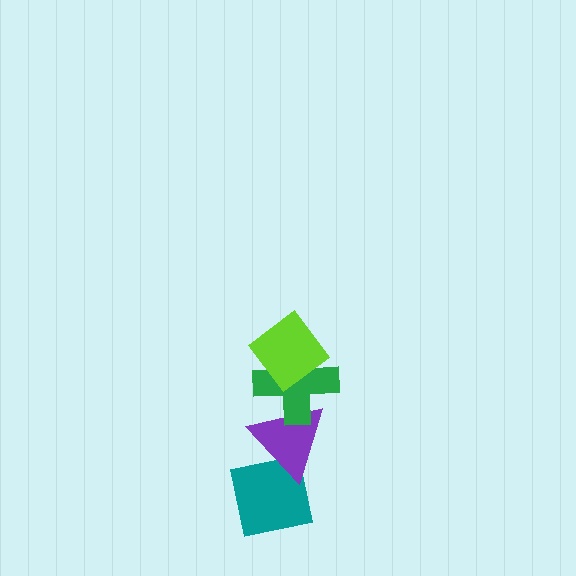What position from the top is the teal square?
The teal square is 4th from the top.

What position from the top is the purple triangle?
The purple triangle is 3rd from the top.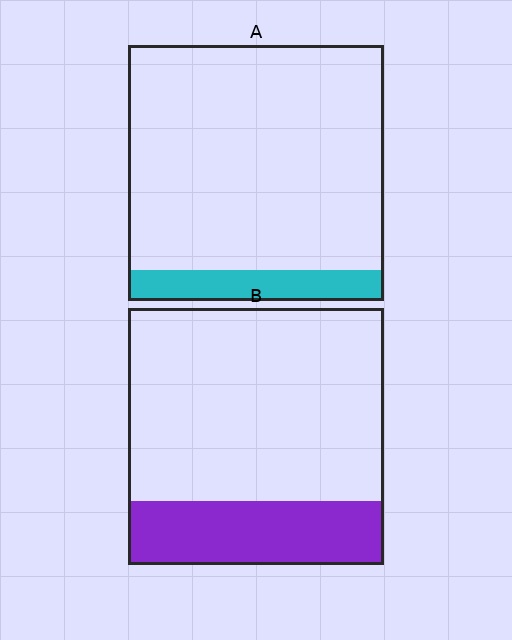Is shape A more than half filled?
No.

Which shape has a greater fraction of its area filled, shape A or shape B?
Shape B.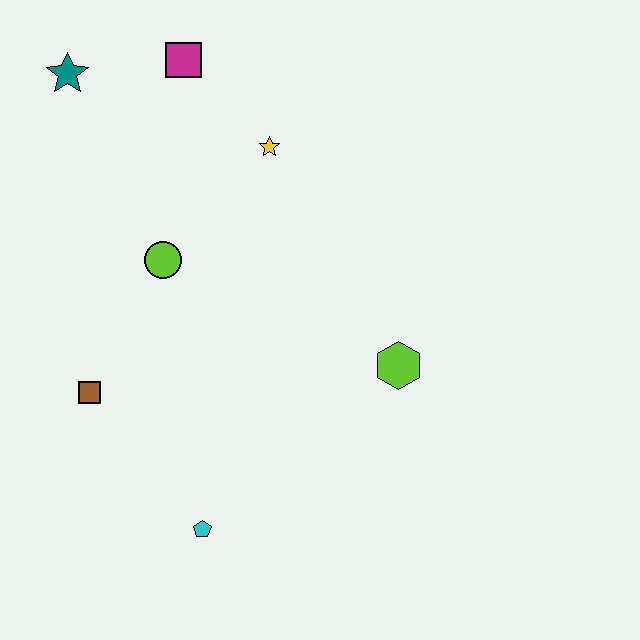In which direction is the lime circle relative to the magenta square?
The lime circle is below the magenta square.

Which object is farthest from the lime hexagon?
The teal star is farthest from the lime hexagon.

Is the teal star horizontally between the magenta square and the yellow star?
No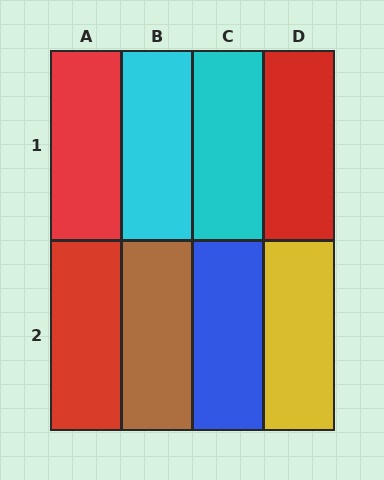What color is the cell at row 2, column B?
Brown.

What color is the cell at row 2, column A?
Red.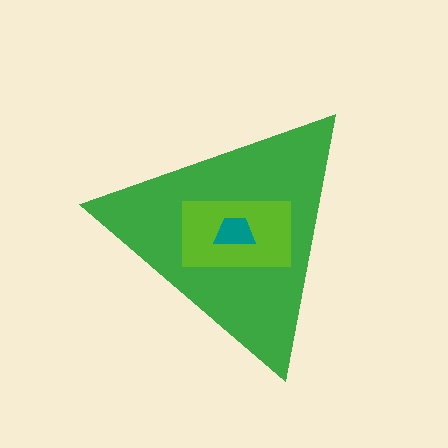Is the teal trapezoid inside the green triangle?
Yes.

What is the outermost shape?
The green triangle.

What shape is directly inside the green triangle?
The lime rectangle.